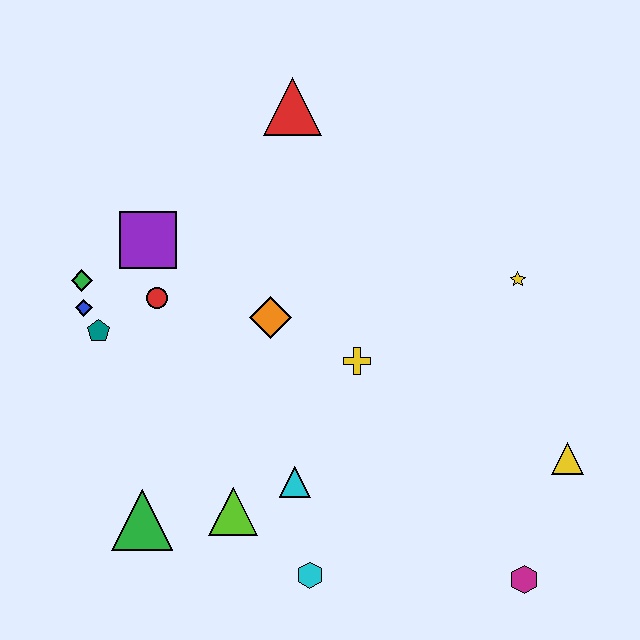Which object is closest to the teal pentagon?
The blue diamond is closest to the teal pentagon.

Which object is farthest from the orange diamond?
The magenta hexagon is farthest from the orange diamond.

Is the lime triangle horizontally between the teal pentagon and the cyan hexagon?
Yes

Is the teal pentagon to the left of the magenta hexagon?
Yes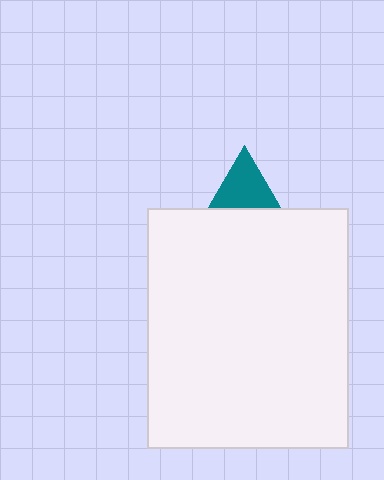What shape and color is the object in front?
The object in front is a white rectangle.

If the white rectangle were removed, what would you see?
You would see the complete teal triangle.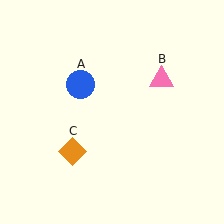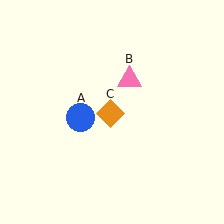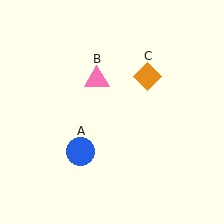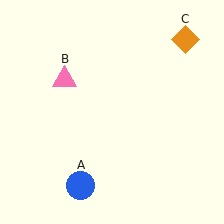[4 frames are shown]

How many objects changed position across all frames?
3 objects changed position: blue circle (object A), pink triangle (object B), orange diamond (object C).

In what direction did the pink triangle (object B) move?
The pink triangle (object B) moved left.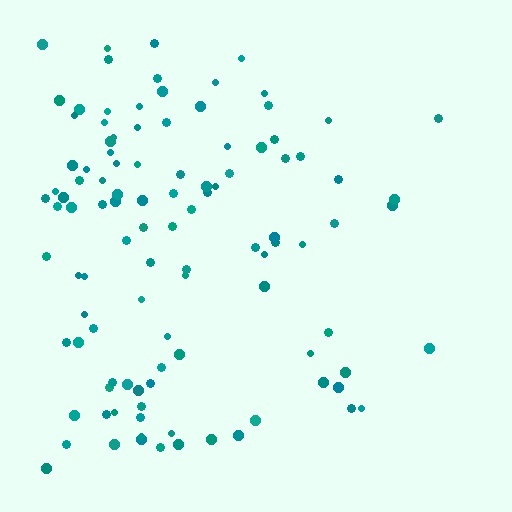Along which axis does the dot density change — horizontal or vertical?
Horizontal.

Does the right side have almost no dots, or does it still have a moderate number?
Still a moderate number, just noticeably fewer than the left.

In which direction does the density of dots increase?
From right to left, with the left side densest.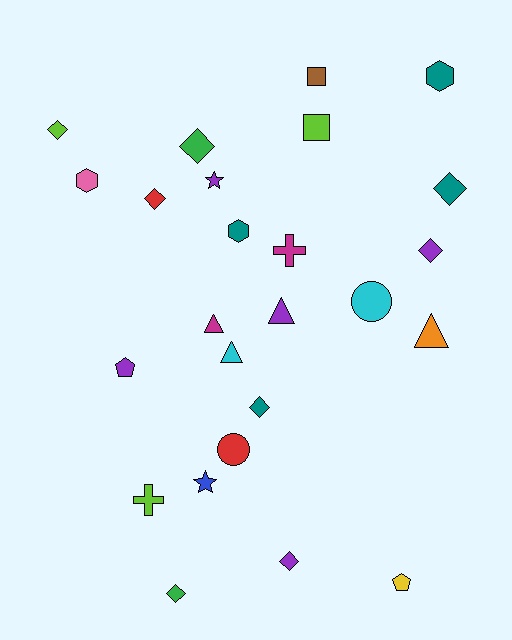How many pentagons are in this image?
There are 2 pentagons.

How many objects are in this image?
There are 25 objects.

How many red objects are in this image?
There are 2 red objects.